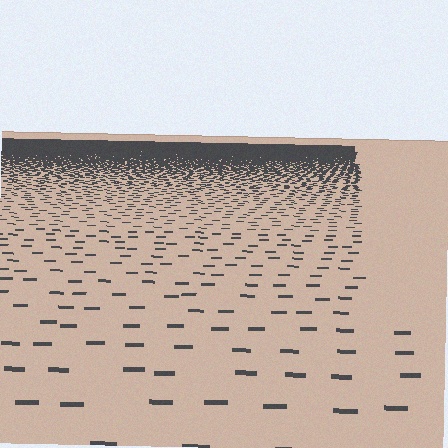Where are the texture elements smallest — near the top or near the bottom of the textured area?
Near the top.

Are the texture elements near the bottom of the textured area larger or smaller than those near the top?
Larger. Near the bottom, elements are closer to the viewer and appear at a bigger on-screen size.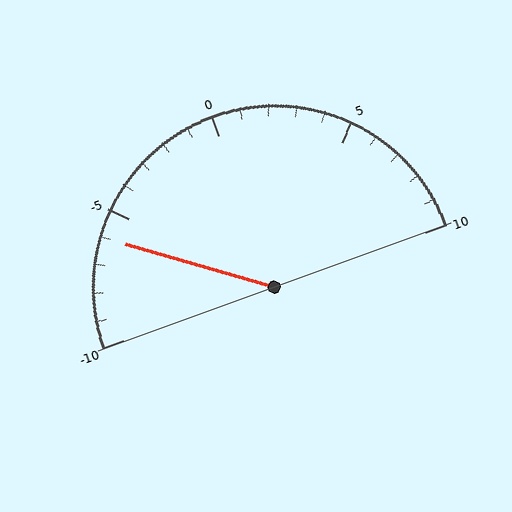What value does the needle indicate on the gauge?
The needle indicates approximately -6.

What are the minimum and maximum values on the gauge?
The gauge ranges from -10 to 10.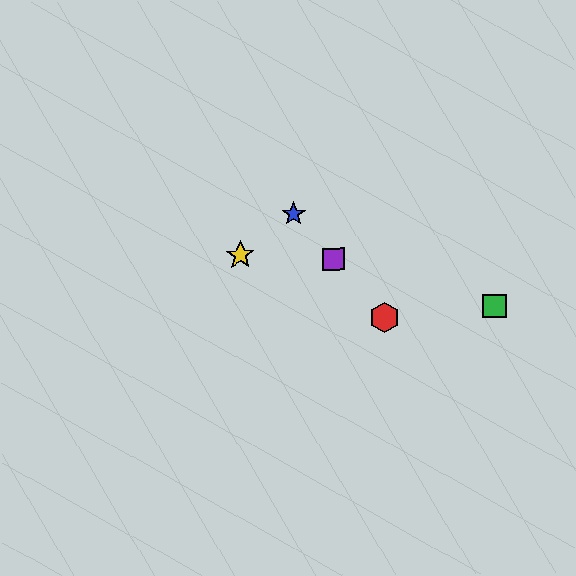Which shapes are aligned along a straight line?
The red hexagon, the blue star, the purple square are aligned along a straight line.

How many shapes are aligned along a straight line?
3 shapes (the red hexagon, the blue star, the purple square) are aligned along a straight line.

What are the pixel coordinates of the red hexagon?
The red hexagon is at (385, 317).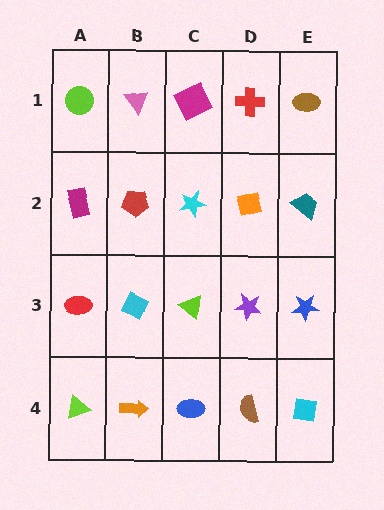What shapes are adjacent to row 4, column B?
A cyan diamond (row 3, column B), a lime triangle (row 4, column A), a blue ellipse (row 4, column C).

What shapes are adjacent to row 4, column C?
A lime triangle (row 3, column C), an orange arrow (row 4, column B), a brown semicircle (row 4, column D).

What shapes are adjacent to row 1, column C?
A cyan star (row 2, column C), a pink triangle (row 1, column B), a red cross (row 1, column D).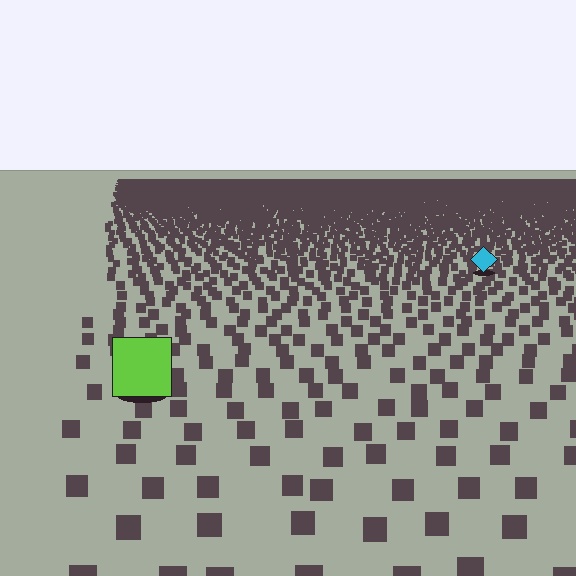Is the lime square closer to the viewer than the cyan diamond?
Yes. The lime square is closer — you can tell from the texture gradient: the ground texture is coarser near it.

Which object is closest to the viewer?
The lime square is closest. The texture marks near it are larger and more spread out.